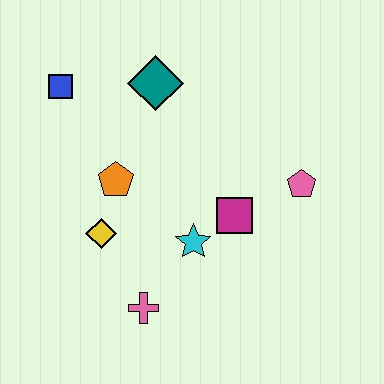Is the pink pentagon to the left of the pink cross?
No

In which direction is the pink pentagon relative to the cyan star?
The pink pentagon is to the right of the cyan star.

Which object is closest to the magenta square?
The cyan star is closest to the magenta square.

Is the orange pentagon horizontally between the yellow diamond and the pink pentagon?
Yes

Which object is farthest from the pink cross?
The blue square is farthest from the pink cross.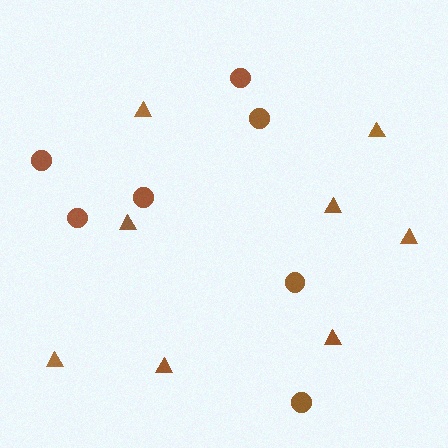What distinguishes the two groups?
There are 2 groups: one group of circles (7) and one group of triangles (8).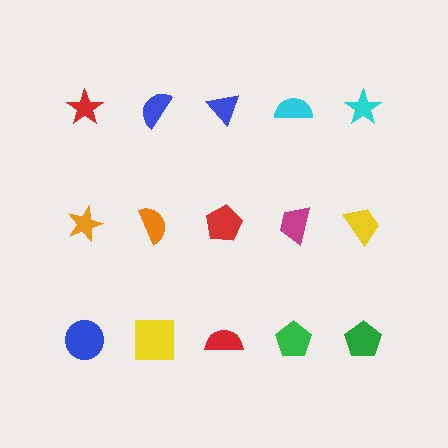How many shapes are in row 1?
5 shapes.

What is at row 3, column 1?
A blue circle.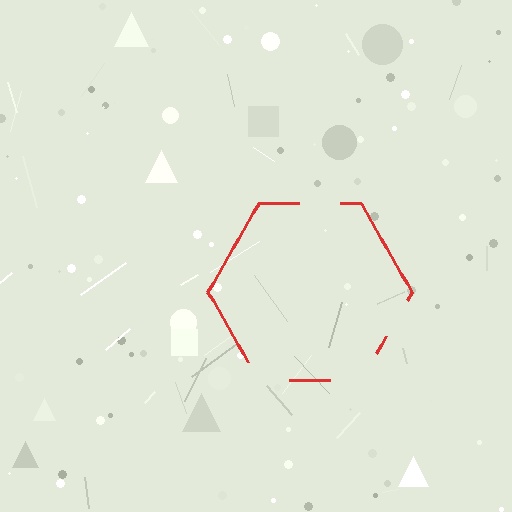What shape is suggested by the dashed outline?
The dashed outline suggests a hexagon.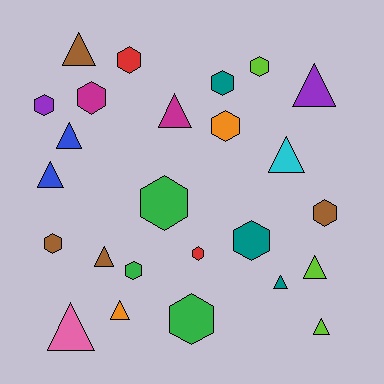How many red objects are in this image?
There are 2 red objects.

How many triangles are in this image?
There are 12 triangles.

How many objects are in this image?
There are 25 objects.